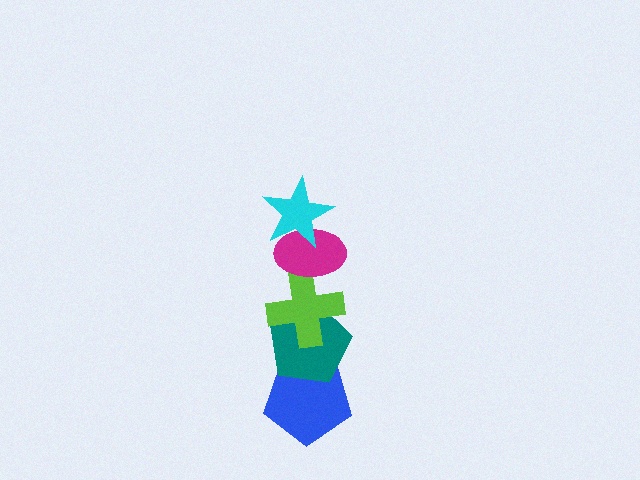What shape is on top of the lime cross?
The magenta ellipse is on top of the lime cross.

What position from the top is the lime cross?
The lime cross is 3rd from the top.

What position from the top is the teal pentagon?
The teal pentagon is 4th from the top.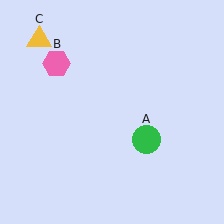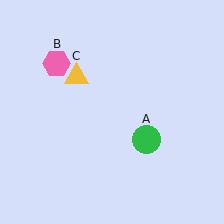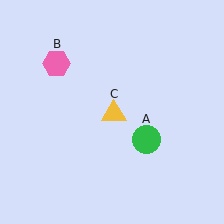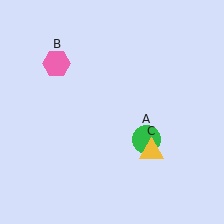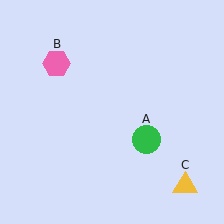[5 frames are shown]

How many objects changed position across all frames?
1 object changed position: yellow triangle (object C).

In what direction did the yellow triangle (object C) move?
The yellow triangle (object C) moved down and to the right.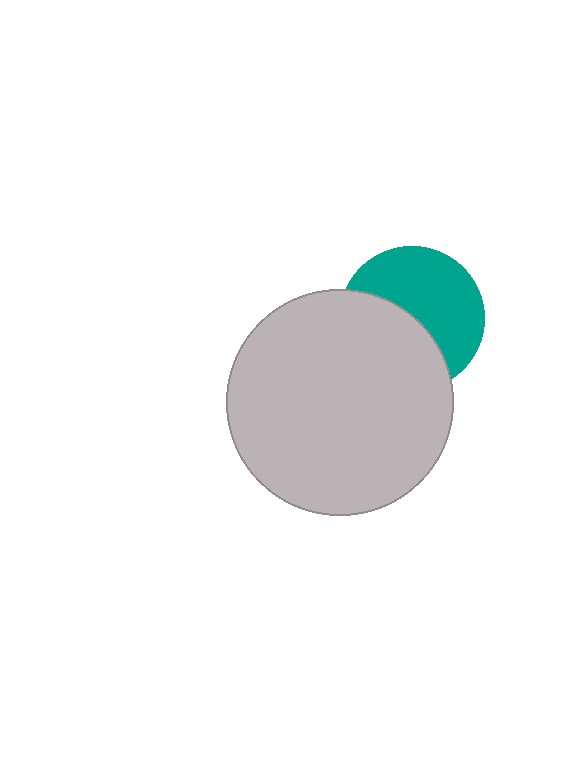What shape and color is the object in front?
The object in front is a light gray circle.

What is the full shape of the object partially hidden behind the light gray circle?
The partially hidden object is a teal circle.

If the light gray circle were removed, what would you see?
You would see the complete teal circle.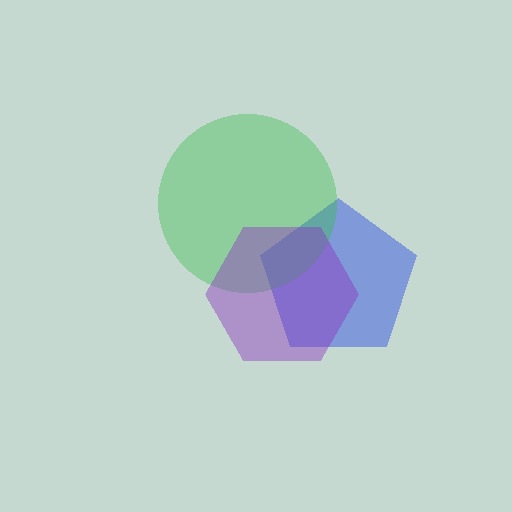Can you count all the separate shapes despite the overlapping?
Yes, there are 3 separate shapes.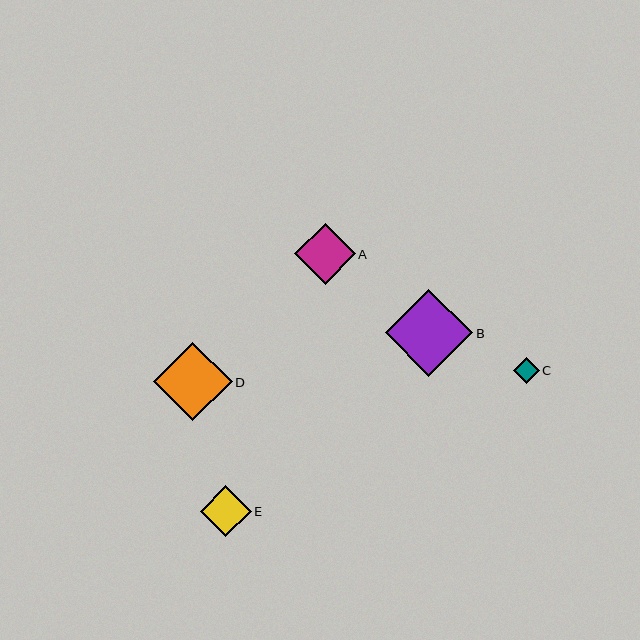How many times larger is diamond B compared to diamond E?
Diamond B is approximately 1.7 times the size of diamond E.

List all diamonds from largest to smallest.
From largest to smallest: B, D, A, E, C.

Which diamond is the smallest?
Diamond C is the smallest with a size of approximately 26 pixels.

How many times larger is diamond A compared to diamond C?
Diamond A is approximately 2.3 times the size of diamond C.